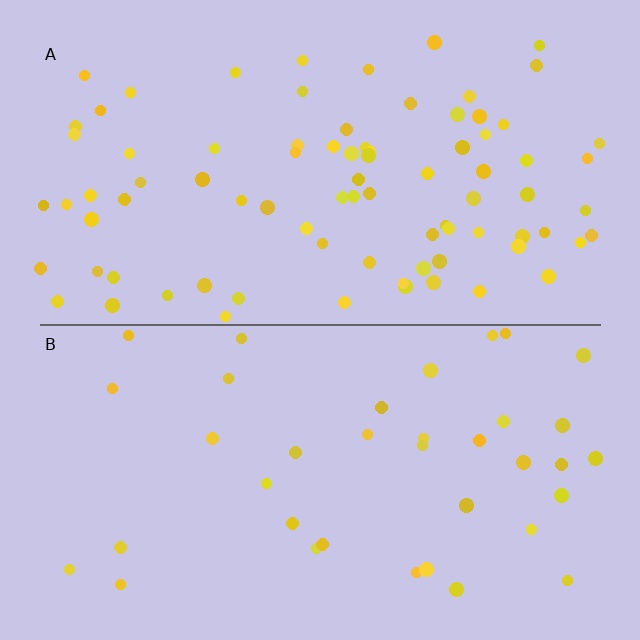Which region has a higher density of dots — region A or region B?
A (the top).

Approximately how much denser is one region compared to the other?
Approximately 2.2× — region A over region B.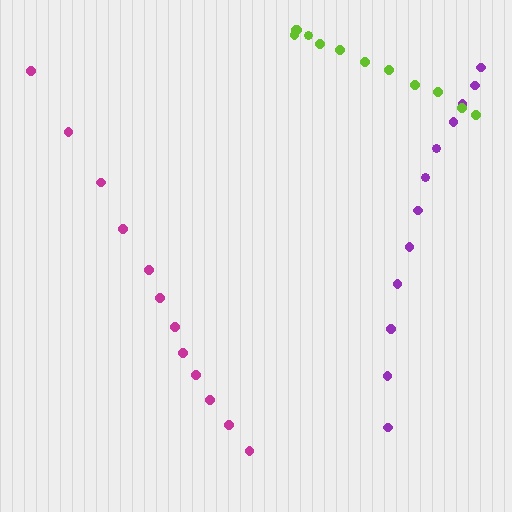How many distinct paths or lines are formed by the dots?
There are 3 distinct paths.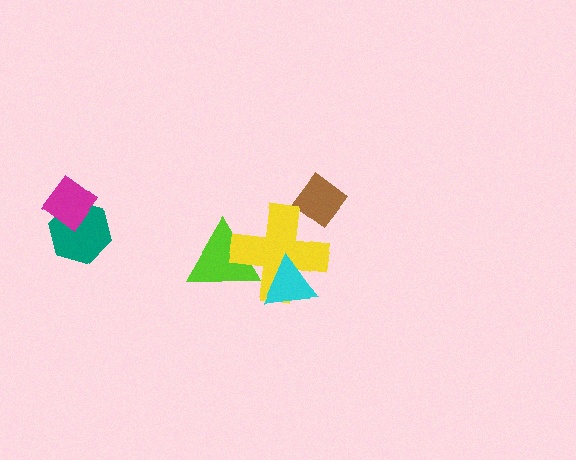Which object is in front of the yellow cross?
The cyan triangle is in front of the yellow cross.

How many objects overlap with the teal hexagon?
1 object overlaps with the teal hexagon.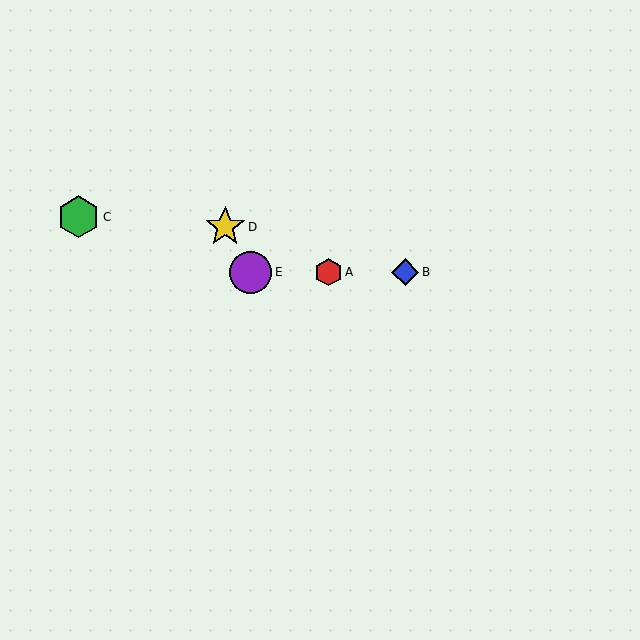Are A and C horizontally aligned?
No, A is at y≈272 and C is at y≈217.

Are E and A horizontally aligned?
Yes, both are at y≈272.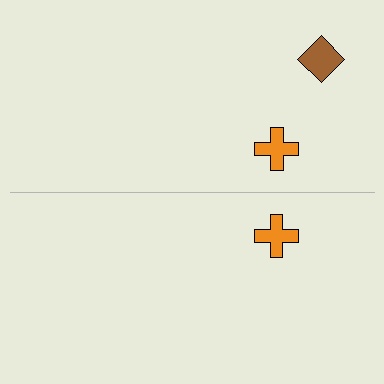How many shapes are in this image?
There are 3 shapes in this image.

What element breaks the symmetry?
A brown diamond is missing from the bottom side.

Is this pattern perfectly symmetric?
No, the pattern is not perfectly symmetric. A brown diamond is missing from the bottom side.